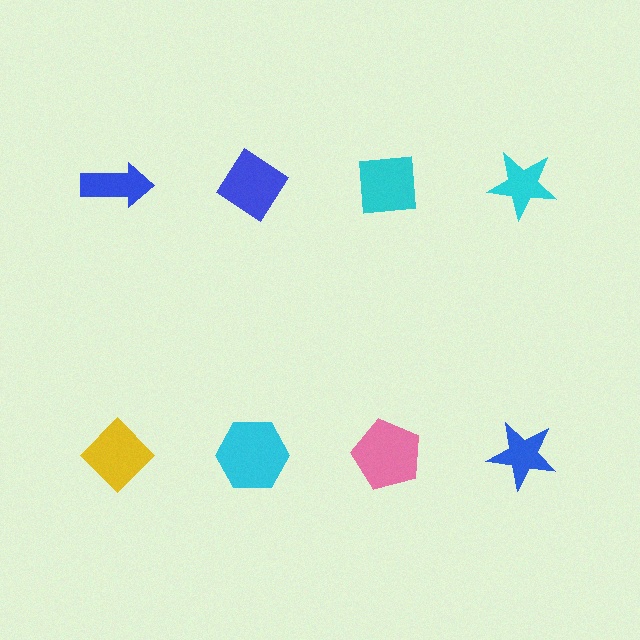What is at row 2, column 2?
A cyan hexagon.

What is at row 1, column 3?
A cyan square.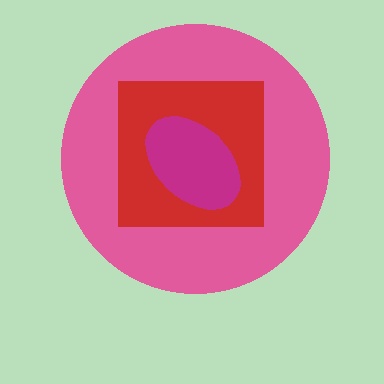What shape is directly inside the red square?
The magenta ellipse.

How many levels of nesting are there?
3.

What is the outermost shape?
The pink circle.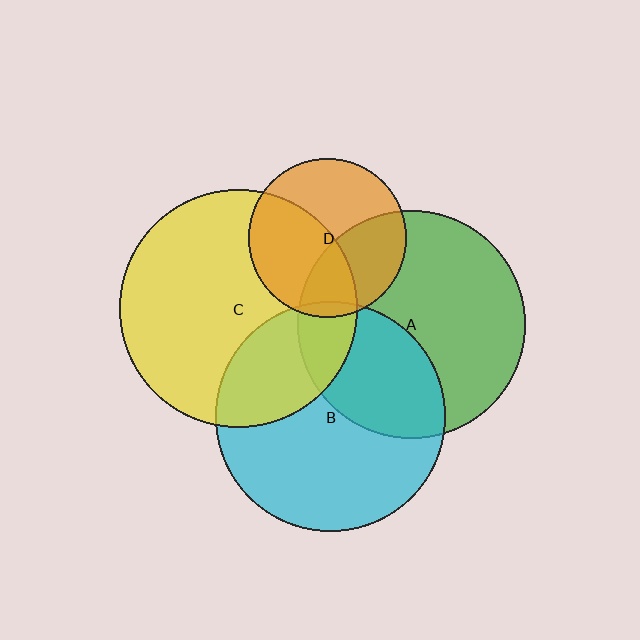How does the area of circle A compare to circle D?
Approximately 2.1 times.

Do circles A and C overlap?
Yes.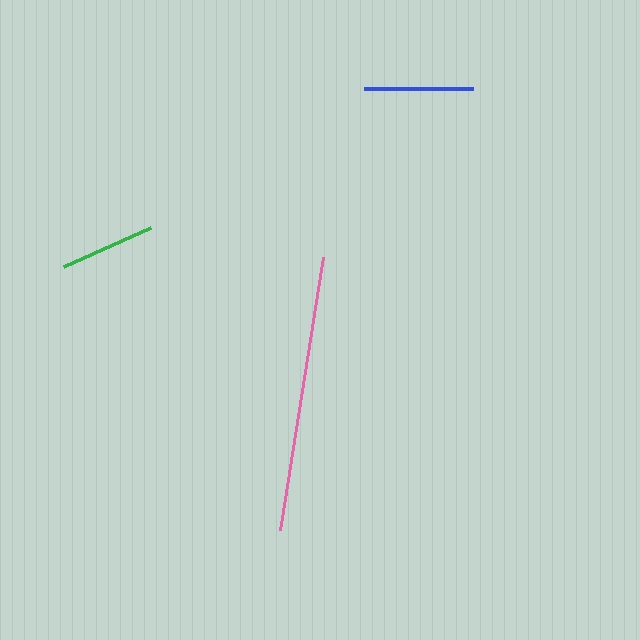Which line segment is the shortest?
The green line is the shortest at approximately 94 pixels.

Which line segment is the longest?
The pink line is the longest at approximately 276 pixels.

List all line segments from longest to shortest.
From longest to shortest: pink, blue, green.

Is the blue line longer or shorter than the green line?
The blue line is longer than the green line.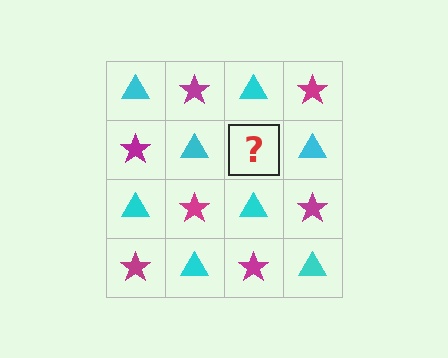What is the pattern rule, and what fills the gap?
The rule is that it alternates cyan triangle and magenta star in a checkerboard pattern. The gap should be filled with a magenta star.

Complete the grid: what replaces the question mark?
The question mark should be replaced with a magenta star.